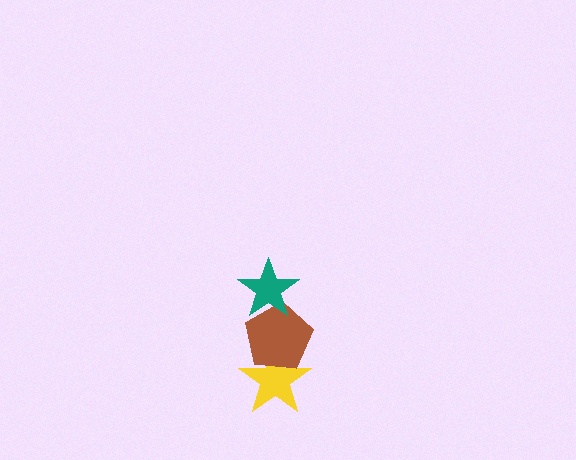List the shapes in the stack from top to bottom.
From top to bottom: the teal star, the brown pentagon, the yellow star.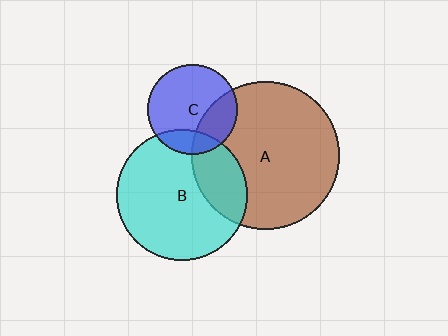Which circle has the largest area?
Circle A (brown).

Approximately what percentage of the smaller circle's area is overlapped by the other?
Approximately 15%.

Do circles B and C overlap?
Yes.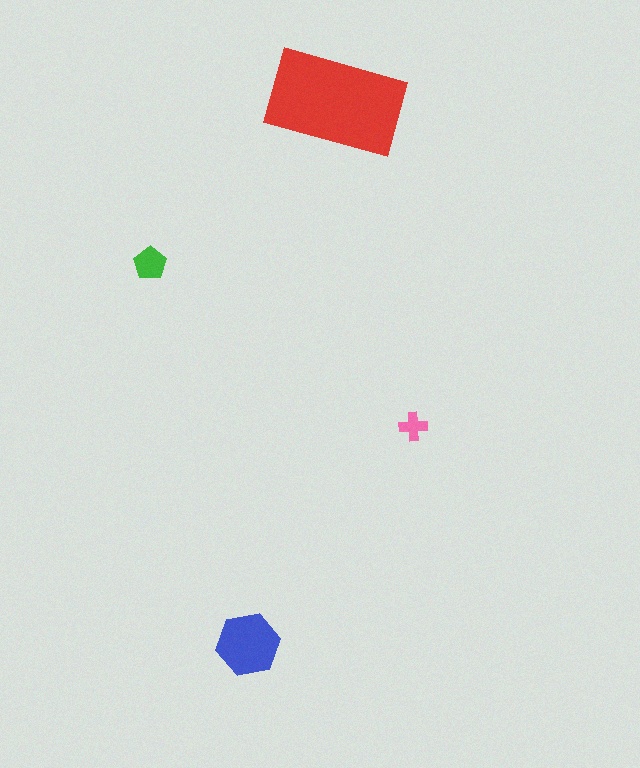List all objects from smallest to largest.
The pink cross, the green pentagon, the blue hexagon, the red rectangle.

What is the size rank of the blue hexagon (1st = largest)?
2nd.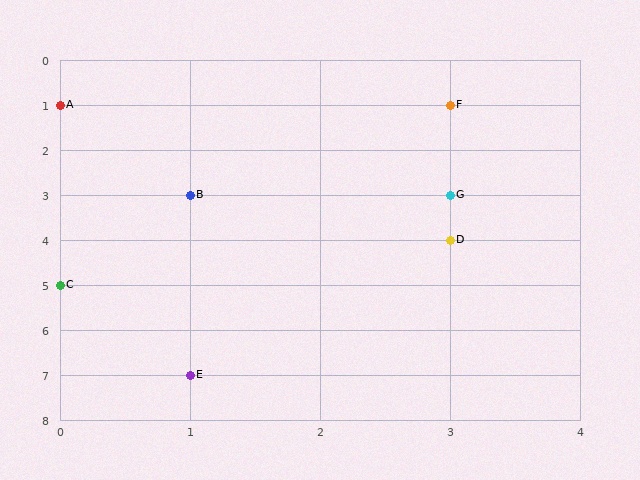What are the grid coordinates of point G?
Point G is at grid coordinates (3, 3).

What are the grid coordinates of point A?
Point A is at grid coordinates (0, 1).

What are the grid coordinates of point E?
Point E is at grid coordinates (1, 7).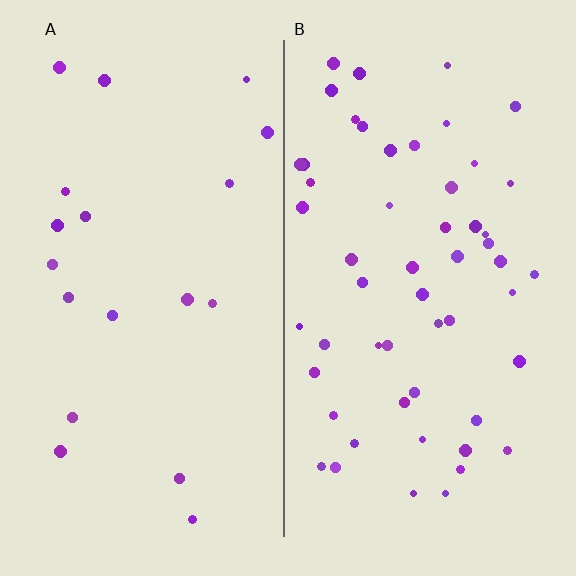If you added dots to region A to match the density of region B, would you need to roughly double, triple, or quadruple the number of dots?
Approximately triple.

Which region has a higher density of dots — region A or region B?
B (the right).